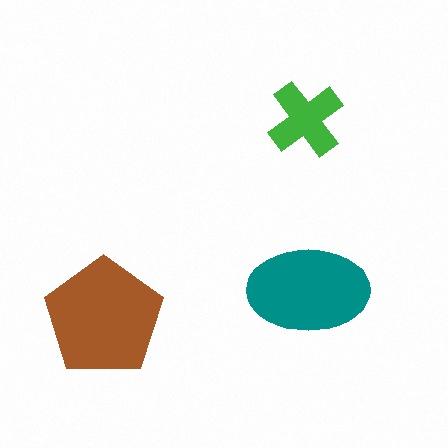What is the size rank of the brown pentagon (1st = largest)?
1st.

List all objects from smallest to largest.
The green cross, the teal ellipse, the brown pentagon.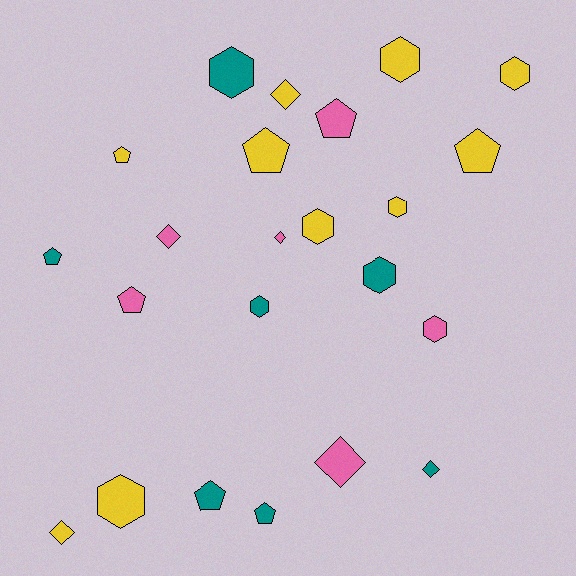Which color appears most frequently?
Yellow, with 10 objects.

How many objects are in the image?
There are 23 objects.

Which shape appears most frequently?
Hexagon, with 9 objects.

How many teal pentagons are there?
There are 3 teal pentagons.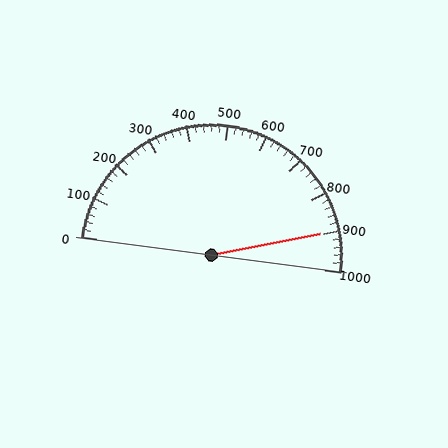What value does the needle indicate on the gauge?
The needle indicates approximately 900.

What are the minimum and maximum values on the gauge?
The gauge ranges from 0 to 1000.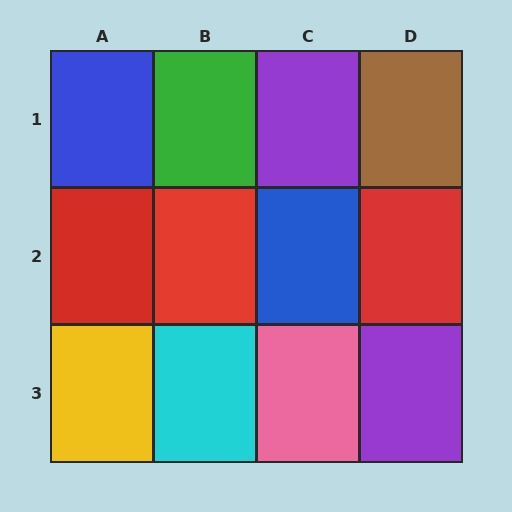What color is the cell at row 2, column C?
Blue.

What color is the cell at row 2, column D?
Red.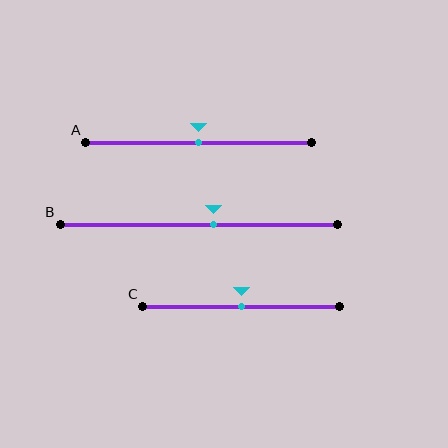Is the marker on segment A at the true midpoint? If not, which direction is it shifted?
Yes, the marker on segment A is at the true midpoint.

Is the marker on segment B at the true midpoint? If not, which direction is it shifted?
No, the marker on segment B is shifted to the right by about 5% of the segment length.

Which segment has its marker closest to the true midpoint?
Segment A has its marker closest to the true midpoint.